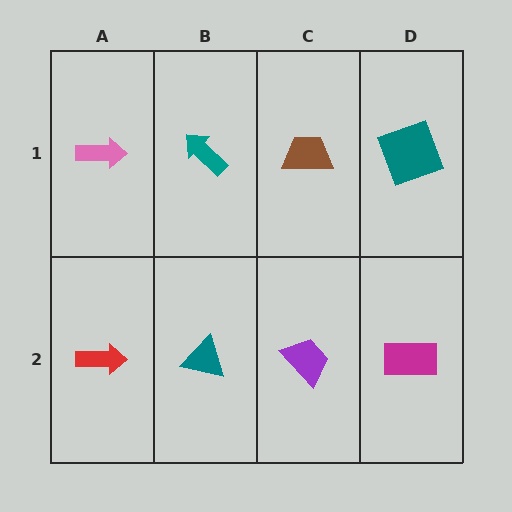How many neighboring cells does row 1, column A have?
2.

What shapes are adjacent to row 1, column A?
A red arrow (row 2, column A), a teal arrow (row 1, column B).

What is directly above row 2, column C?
A brown trapezoid.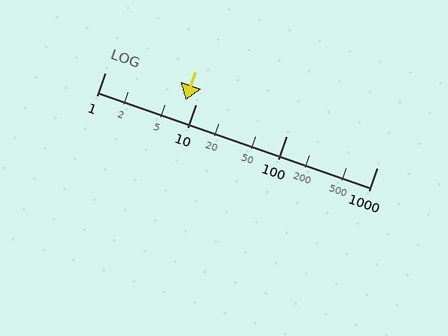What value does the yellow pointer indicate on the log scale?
The pointer indicates approximately 7.7.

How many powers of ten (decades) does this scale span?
The scale spans 3 decades, from 1 to 1000.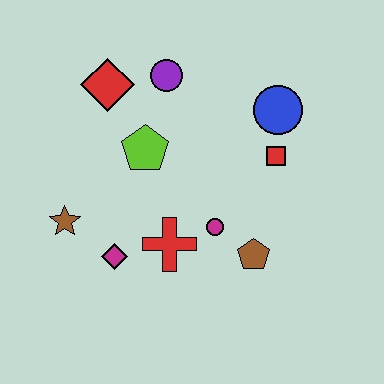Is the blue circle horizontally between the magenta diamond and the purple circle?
No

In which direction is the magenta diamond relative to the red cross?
The magenta diamond is to the left of the red cross.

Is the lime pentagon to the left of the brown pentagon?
Yes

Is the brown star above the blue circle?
No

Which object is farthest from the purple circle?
The brown pentagon is farthest from the purple circle.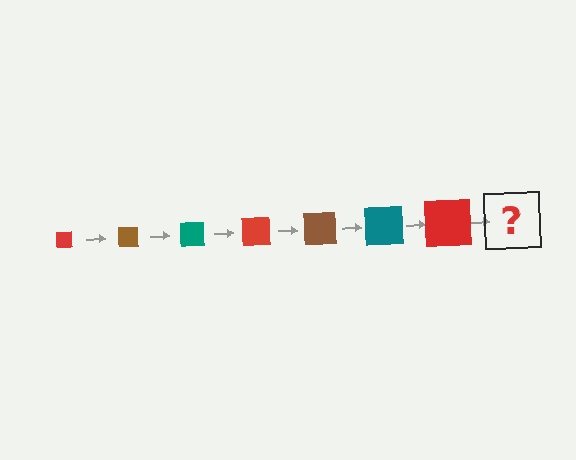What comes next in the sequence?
The next element should be a brown square, larger than the previous one.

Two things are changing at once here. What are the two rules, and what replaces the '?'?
The two rules are that the square grows larger each step and the color cycles through red, brown, and teal. The '?' should be a brown square, larger than the previous one.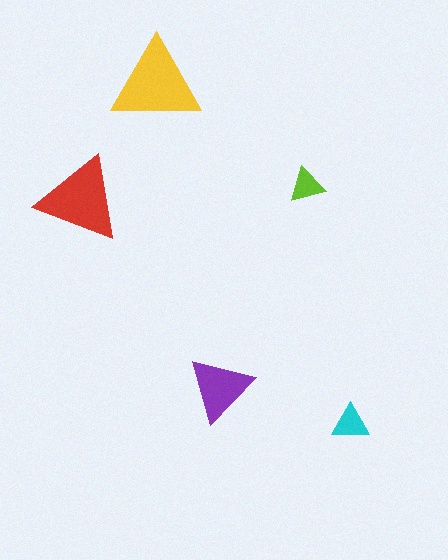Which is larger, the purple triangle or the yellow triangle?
The yellow one.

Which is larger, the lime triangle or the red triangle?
The red one.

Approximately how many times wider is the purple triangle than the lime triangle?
About 2 times wider.